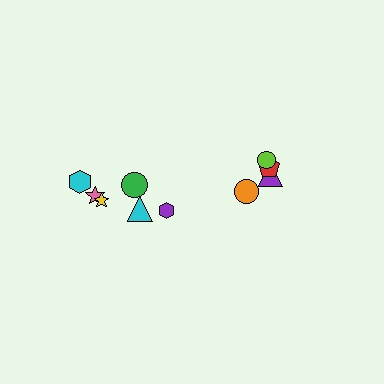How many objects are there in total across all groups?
There are 10 objects.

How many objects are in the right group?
There are 4 objects.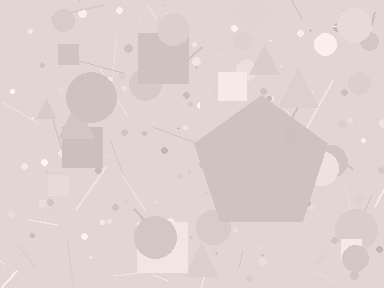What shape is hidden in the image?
A pentagon is hidden in the image.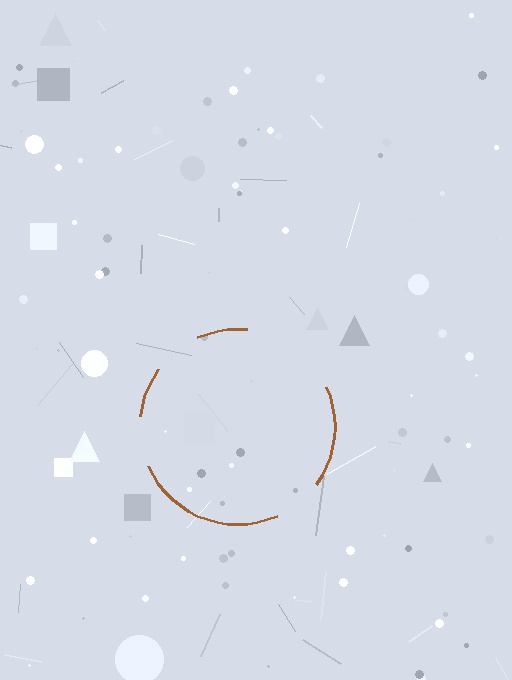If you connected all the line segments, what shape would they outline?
They would outline a circle.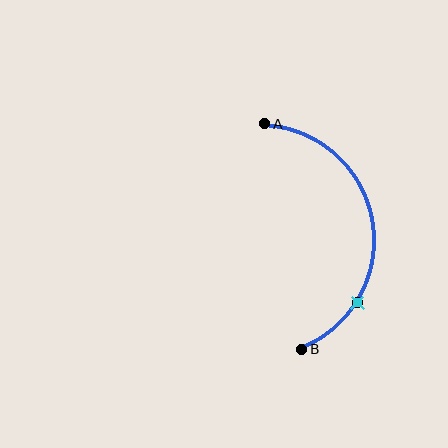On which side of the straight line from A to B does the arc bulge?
The arc bulges to the right of the straight line connecting A and B.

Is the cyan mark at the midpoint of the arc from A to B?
No. The cyan mark lies on the arc but is closer to endpoint B. The arc midpoint would be at the point on the curve equidistant along the arc from both A and B.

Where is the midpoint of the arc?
The arc midpoint is the point on the curve farthest from the straight line joining A and B. It sits to the right of that line.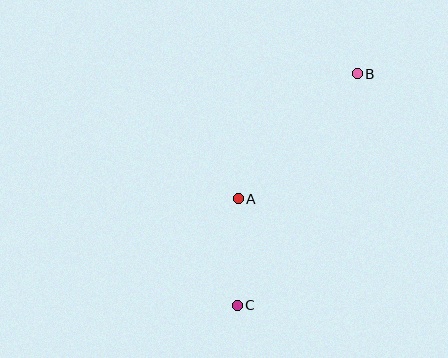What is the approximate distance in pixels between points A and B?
The distance between A and B is approximately 172 pixels.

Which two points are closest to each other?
Points A and C are closest to each other.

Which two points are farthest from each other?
Points B and C are farthest from each other.